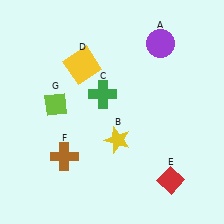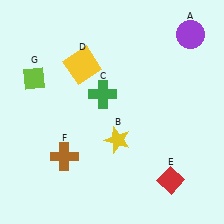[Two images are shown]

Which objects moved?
The objects that moved are: the purple circle (A), the lime diamond (G).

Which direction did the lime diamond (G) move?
The lime diamond (G) moved up.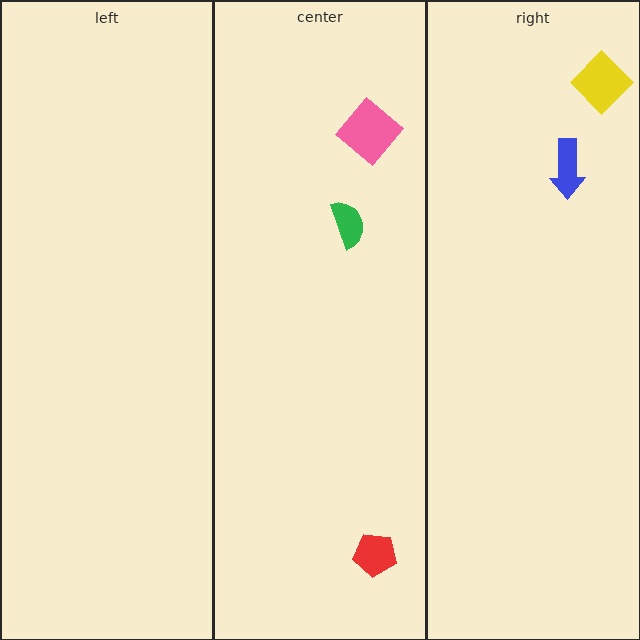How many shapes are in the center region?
3.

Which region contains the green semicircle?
The center region.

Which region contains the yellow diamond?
The right region.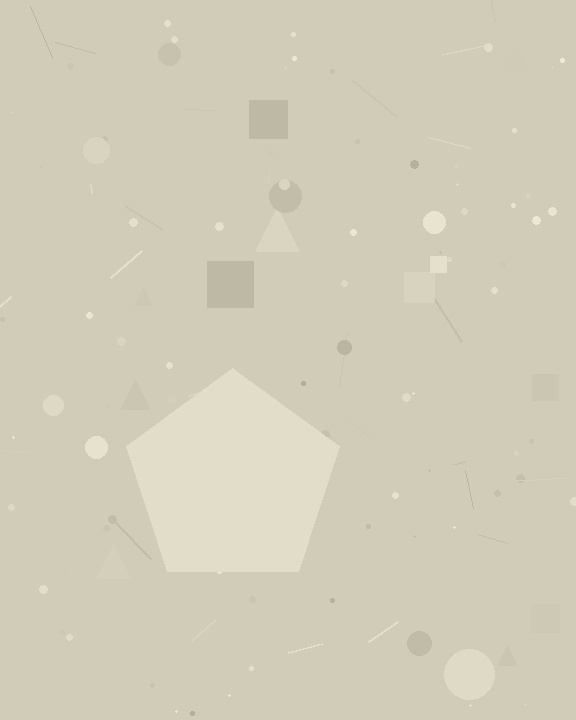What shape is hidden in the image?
A pentagon is hidden in the image.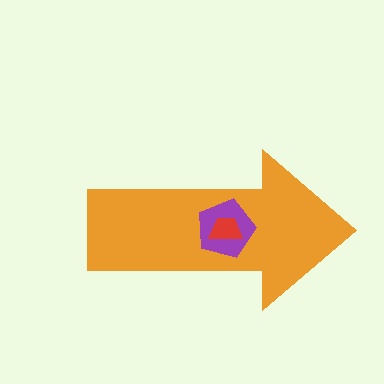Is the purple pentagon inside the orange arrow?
Yes.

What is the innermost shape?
The red trapezoid.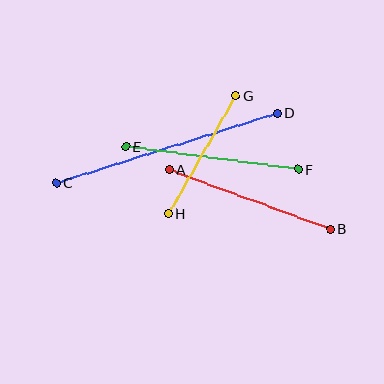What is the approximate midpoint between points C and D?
The midpoint is at approximately (167, 148) pixels.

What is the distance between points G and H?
The distance is approximately 136 pixels.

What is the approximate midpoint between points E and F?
The midpoint is at approximately (212, 158) pixels.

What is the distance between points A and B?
The distance is approximately 172 pixels.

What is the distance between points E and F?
The distance is approximately 174 pixels.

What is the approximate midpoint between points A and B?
The midpoint is at approximately (249, 199) pixels.